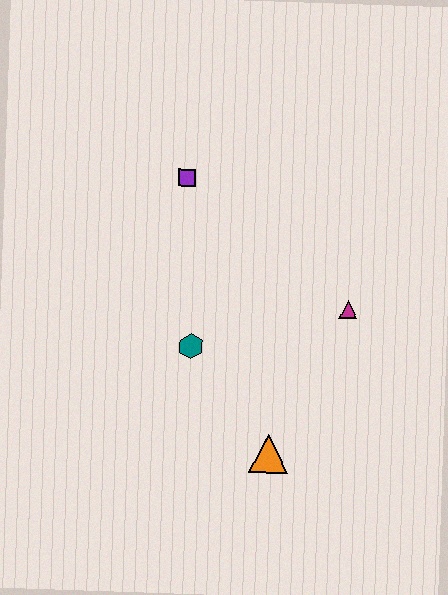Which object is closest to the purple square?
The teal hexagon is closest to the purple square.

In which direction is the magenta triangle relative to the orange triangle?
The magenta triangle is above the orange triangle.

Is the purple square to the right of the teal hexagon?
No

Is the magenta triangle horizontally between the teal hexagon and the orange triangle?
No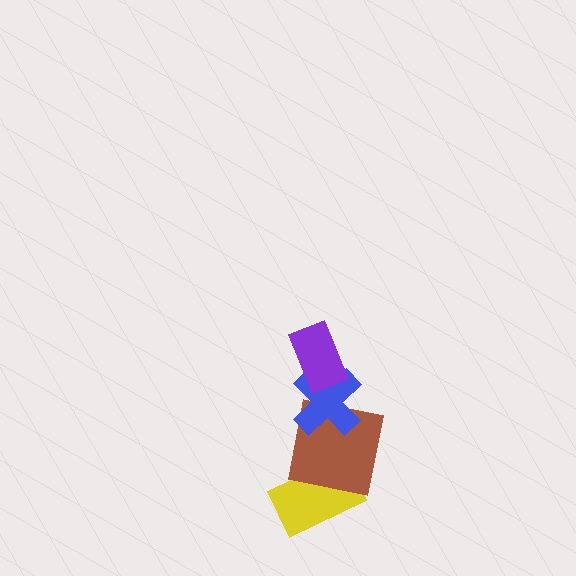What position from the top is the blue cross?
The blue cross is 2nd from the top.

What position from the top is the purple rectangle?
The purple rectangle is 1st from the top.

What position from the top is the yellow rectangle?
The yellow rectangle is 4th from the top.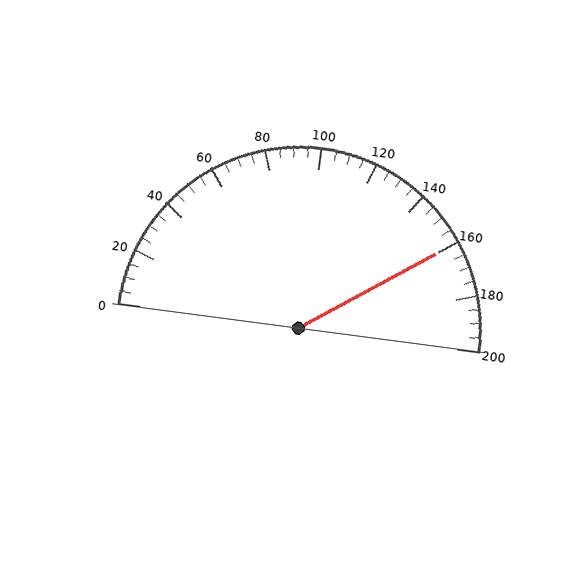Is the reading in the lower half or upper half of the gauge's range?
The reading is in the upper half of the range (0 to 200).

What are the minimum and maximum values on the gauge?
The gauge ranges from 0 to 200.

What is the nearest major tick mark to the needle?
The nearest major tick mark is 160.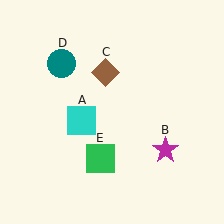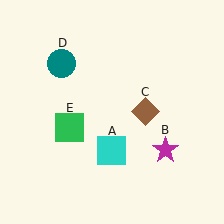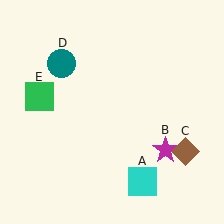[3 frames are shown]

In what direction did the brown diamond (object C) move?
The brown diamond (object C) moved down and to the right.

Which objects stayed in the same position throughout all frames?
Magenta star (object B) and teal circle (object D) remained stationary.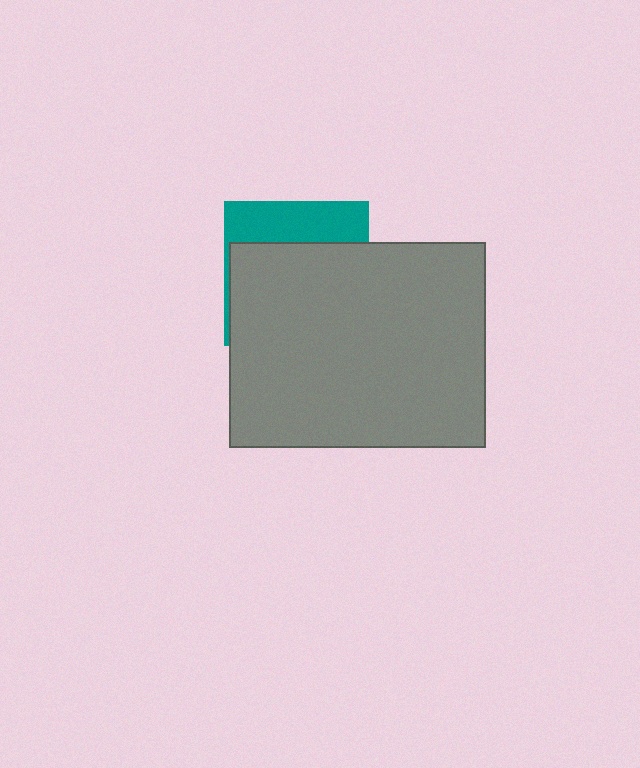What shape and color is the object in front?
The object in front is a gray rectangle.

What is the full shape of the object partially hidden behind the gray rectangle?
The partially hidden object is a teal square.